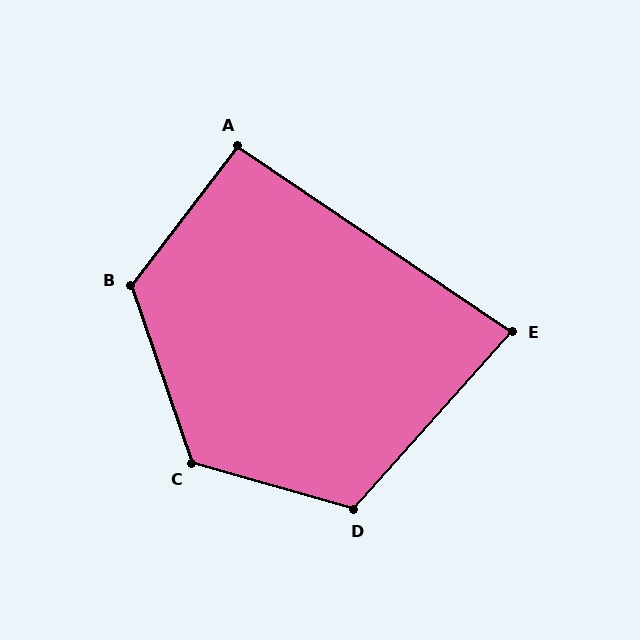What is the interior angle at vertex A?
Approximately 93 degrees (approximately right).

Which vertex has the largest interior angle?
C, at approximately 125 degrees.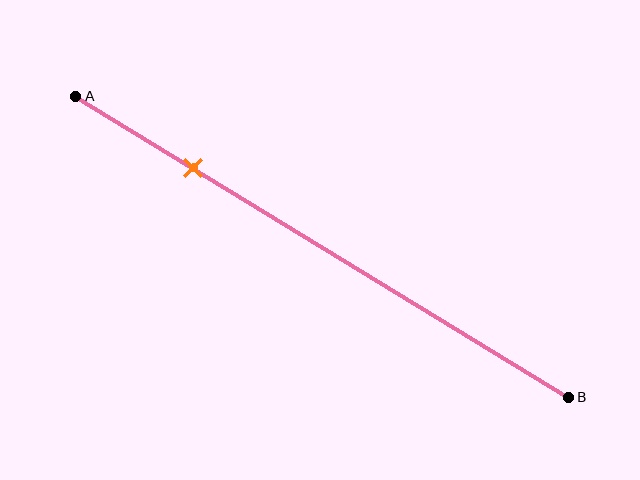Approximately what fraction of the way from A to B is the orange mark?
The orange mark is approximately 25% of the way from A to B.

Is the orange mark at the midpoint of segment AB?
No, the mark is at about 25% from A, not at the 50% midpoint.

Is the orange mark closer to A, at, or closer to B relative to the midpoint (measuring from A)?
The orange mark is closer to point A than the midpoint of segment AB.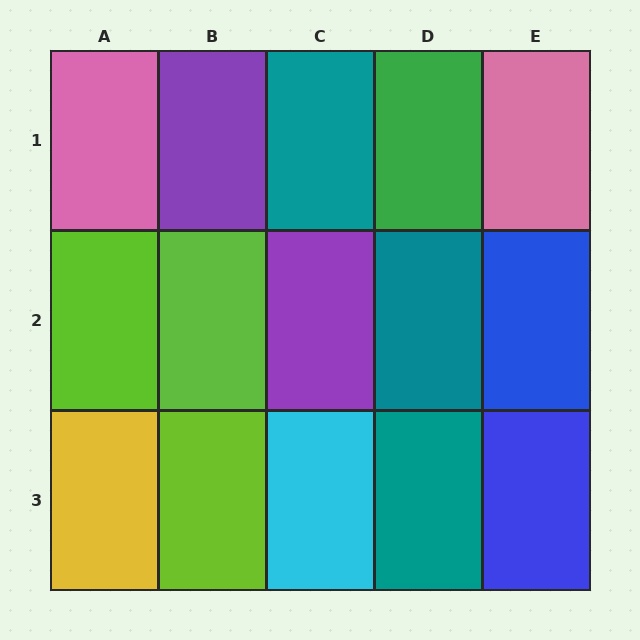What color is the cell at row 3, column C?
Cyan.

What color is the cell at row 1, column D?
Green.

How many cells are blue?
2 cells are blue.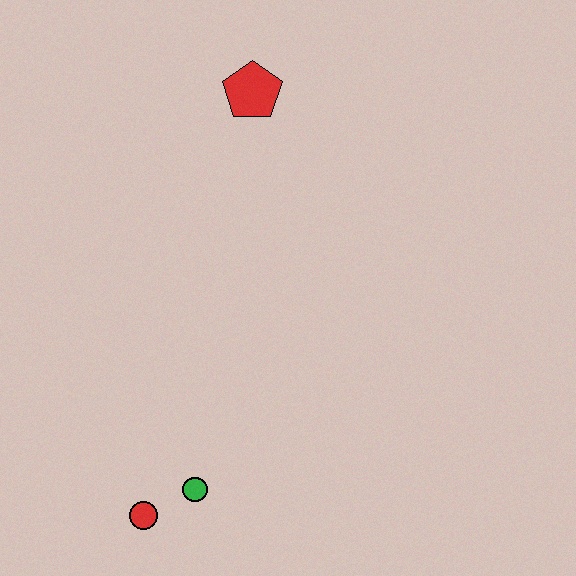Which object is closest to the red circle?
The green circle is closest to the red circle.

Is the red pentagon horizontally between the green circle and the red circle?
No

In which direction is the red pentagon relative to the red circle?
The red pentagon is above the red circle.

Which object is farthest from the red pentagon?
The red circle is farthest from the red pentagon.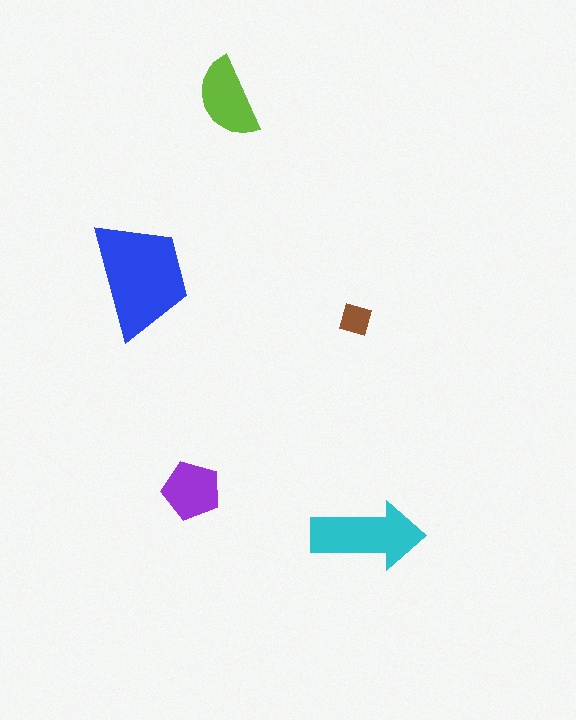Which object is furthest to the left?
The blue trapezoid is leftmost.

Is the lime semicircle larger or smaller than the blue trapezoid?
Smaller.